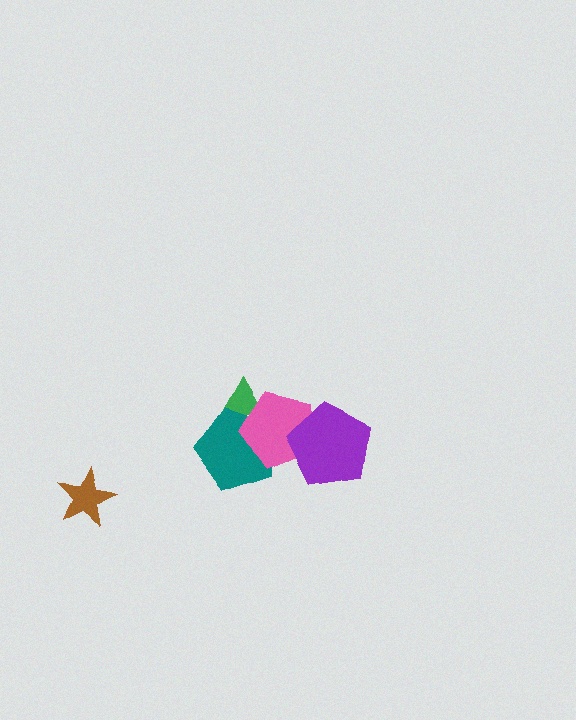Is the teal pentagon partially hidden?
Yes, it is partially covered by another shape.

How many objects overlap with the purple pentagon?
1 object overlaps with the purple pentagon.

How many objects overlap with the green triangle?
2 objects overlap with the green triangle.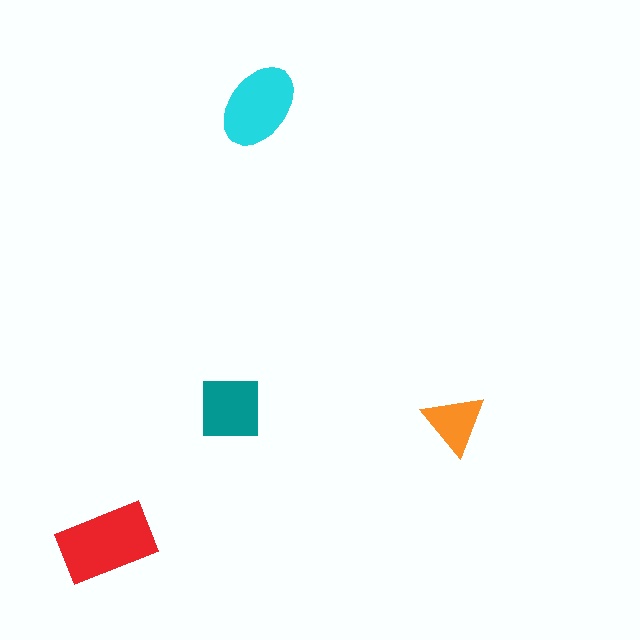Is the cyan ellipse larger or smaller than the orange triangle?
Larger.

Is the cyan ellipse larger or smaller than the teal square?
Larger.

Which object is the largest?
The red rectangle.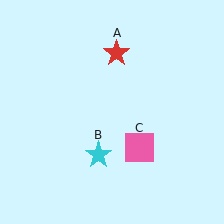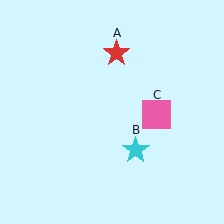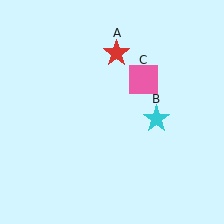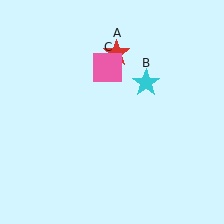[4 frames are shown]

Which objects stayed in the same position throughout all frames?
Red star (object A) remained stationary.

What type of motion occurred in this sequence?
The cyan star (object B), pink square (object C) rotated counterclockwise around the center of the scene.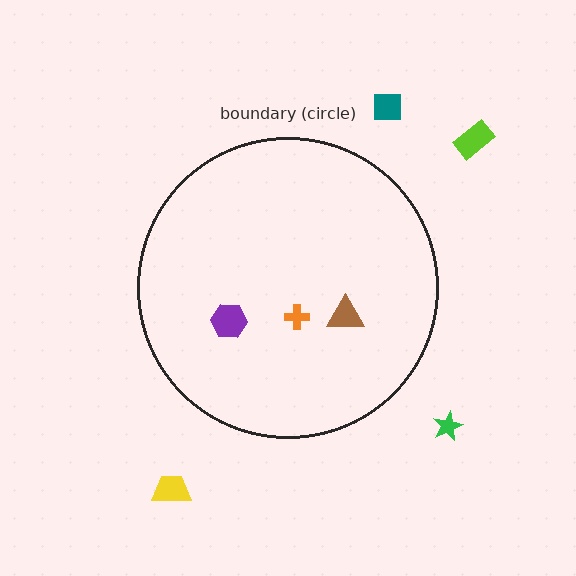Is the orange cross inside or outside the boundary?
Inside.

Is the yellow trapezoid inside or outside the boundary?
Outside.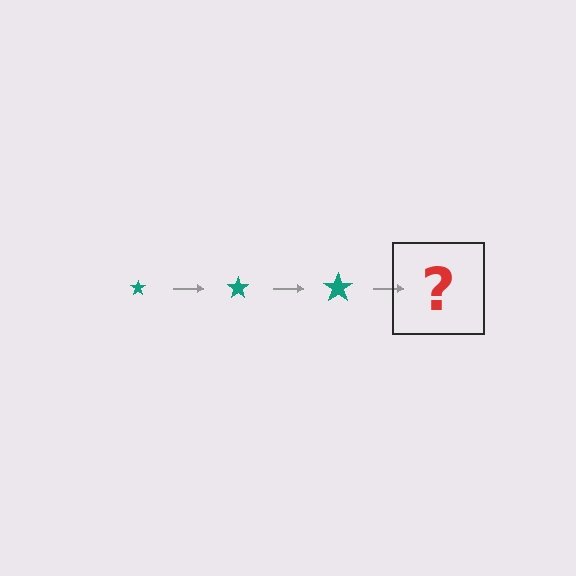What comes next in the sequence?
The next element should be a teal star, larger than the previous one.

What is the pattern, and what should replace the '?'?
The pattern is that the star gets progressively larger each step. The '?' should be a teal star, larger than the previous one.